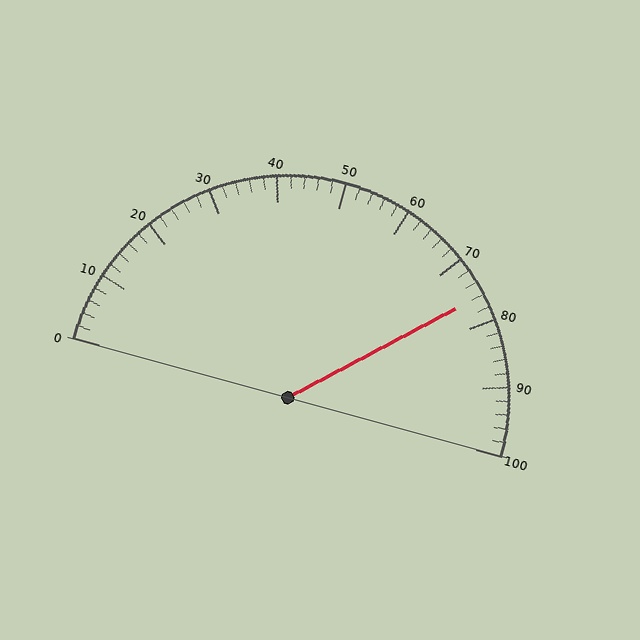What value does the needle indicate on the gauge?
The needle indicates approximately 76.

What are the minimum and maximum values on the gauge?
The gauge ranges from 0 to 100.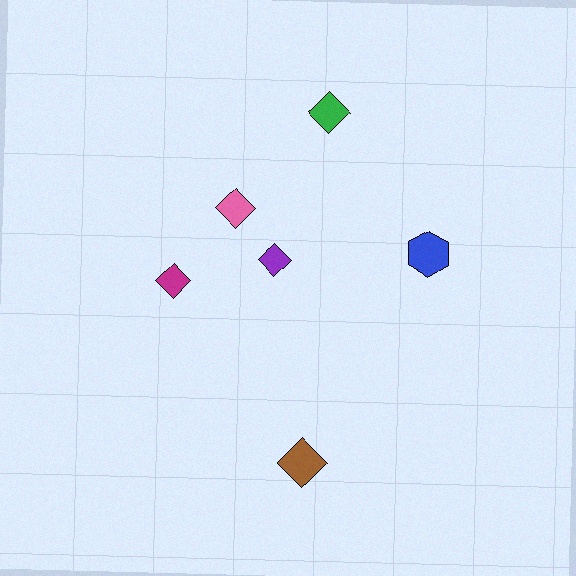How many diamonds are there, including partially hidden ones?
There are 5 diamonds.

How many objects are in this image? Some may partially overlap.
There are 6 objects.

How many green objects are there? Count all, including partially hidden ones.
There is 1 green object.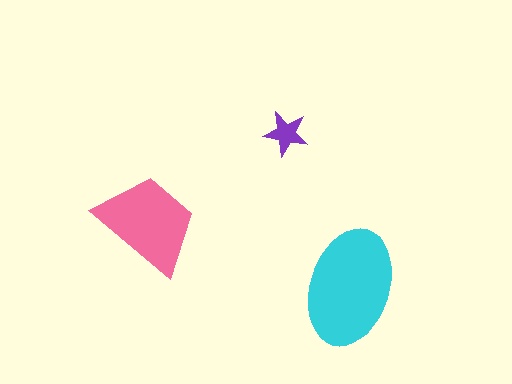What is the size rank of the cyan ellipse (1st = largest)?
1st.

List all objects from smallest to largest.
The purple star, the pink trapezoid, the cyan ellipse.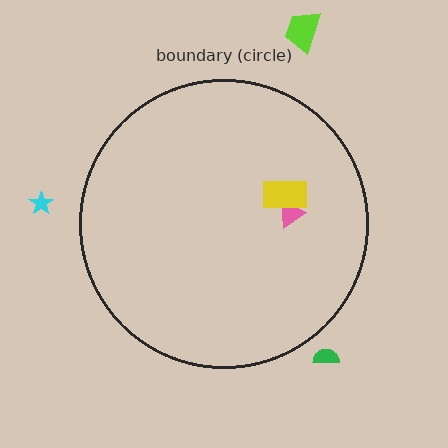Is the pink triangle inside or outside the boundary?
Inside.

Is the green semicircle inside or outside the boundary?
Outside.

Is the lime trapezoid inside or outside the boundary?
Outside.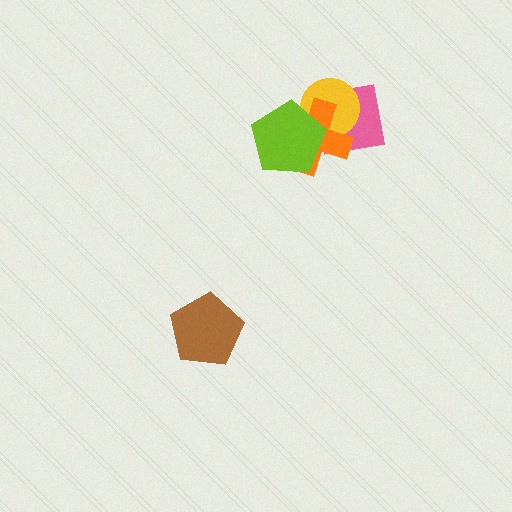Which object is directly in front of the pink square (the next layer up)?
The yellow circle is directly in front of the pink square.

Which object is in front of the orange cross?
The lime pentagon is in front of the orange cross.